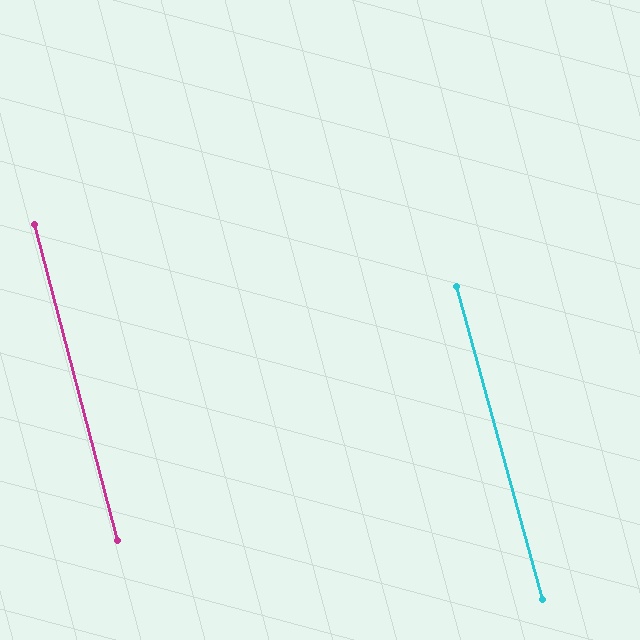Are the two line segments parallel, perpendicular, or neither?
Parallel — their directions differ by only 0.6°.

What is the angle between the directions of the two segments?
Approximately 1 degree.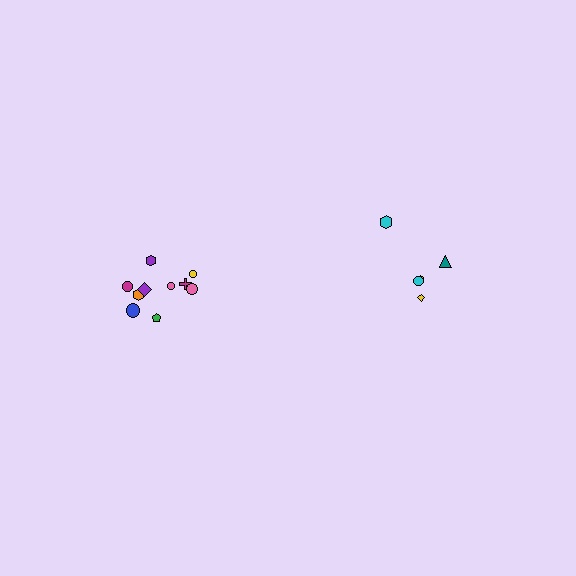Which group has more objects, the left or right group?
The left group.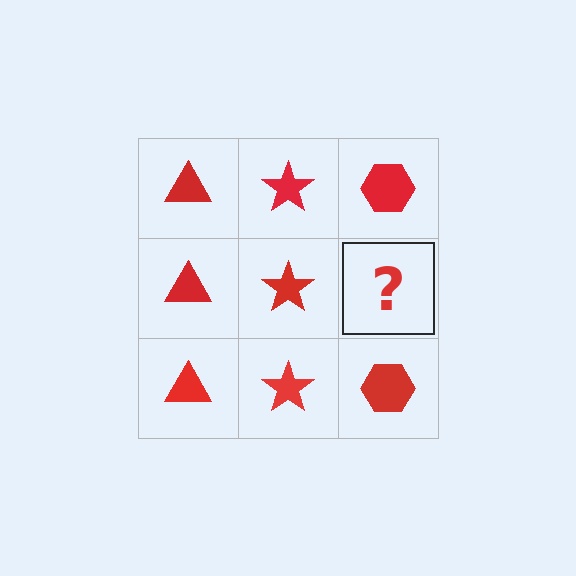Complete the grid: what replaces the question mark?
The question mark should be replaced with a red hexagon.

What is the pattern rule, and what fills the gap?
The rule is that each column has a consistent shape. The gap should be filled with a red hexagon.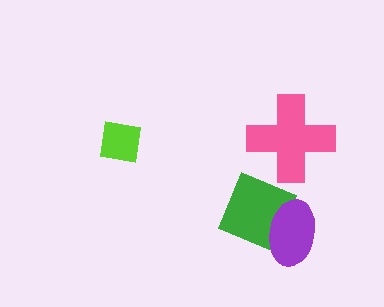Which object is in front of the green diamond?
The purple ellipse is in front of the green diamond.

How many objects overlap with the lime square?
0 objects overlap with the lime square.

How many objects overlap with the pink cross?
0 objects overlap with the pink cross.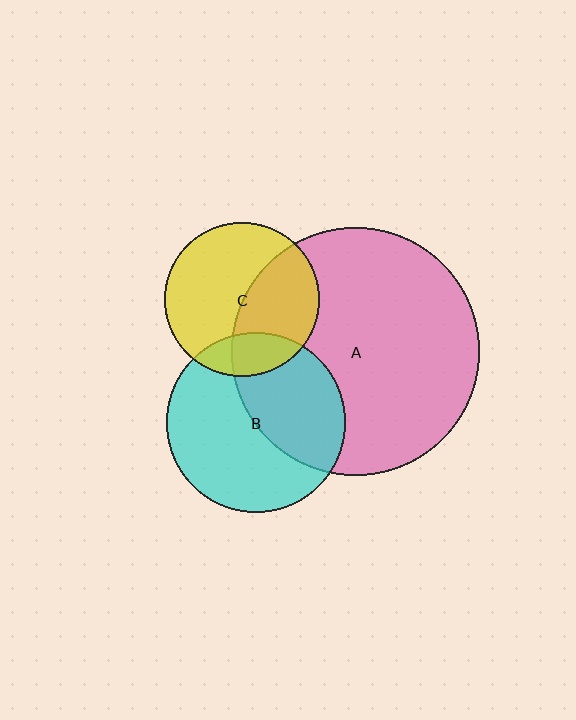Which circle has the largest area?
Circle A (pink).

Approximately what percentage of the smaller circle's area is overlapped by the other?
Approximately 20%.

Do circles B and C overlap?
Yes.